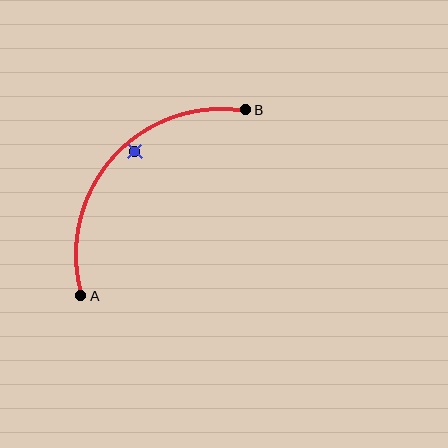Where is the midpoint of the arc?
The arc midpoint is the point on the curve farthest from the straight line joining A and B. It sits above and to the left of that line.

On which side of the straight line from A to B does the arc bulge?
The arc bulges above and to the left of the straight line connecting A and B.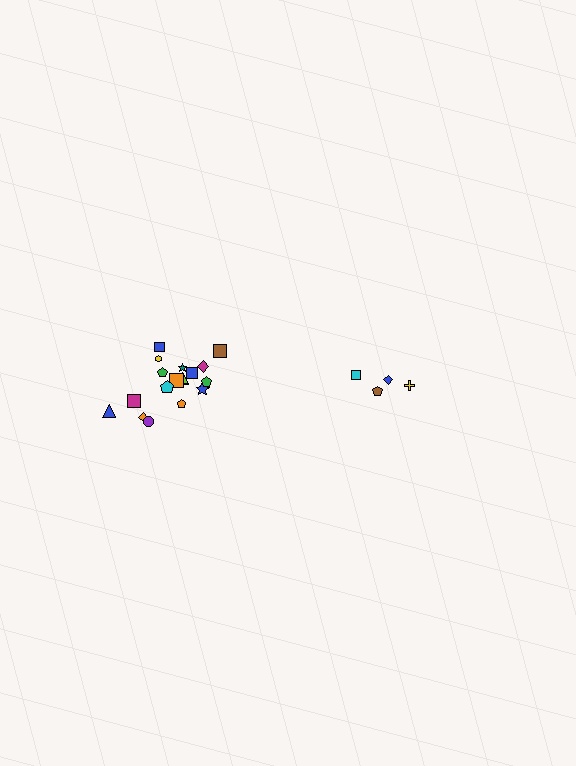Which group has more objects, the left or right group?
The left group.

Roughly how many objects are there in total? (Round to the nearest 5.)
Roughly 20 objects in total.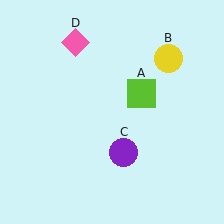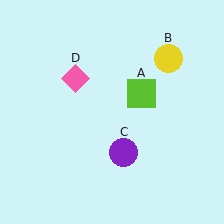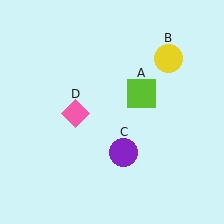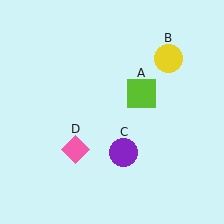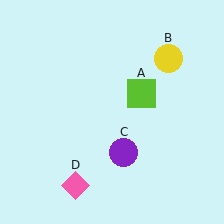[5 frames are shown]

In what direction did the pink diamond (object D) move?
The pink diamond (object D) moved down.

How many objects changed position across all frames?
1 object changed position: pink diamond (object D).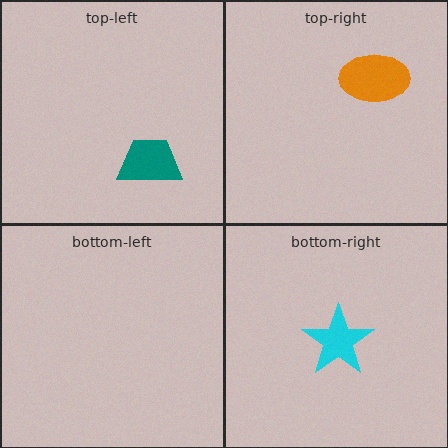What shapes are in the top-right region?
The orange ellipse.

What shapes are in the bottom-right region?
The cyan star.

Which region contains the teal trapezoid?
The top-left region.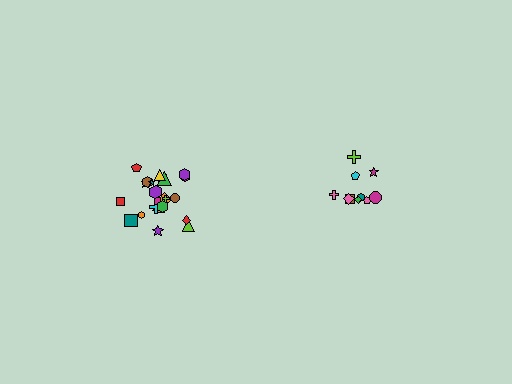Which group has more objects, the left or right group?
The left group.